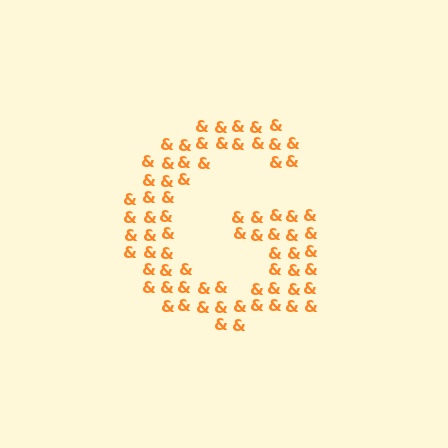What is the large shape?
The large shape is the letter G.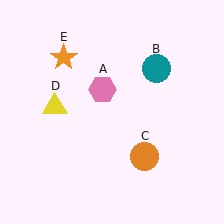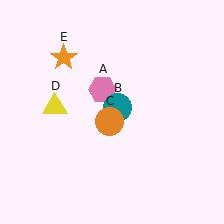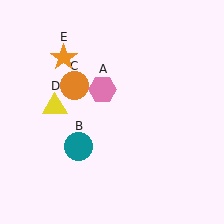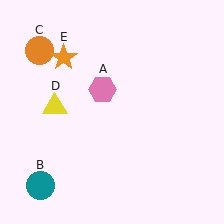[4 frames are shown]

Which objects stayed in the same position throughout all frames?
Pink hexagon (object A) and yellow triangle (object D) and orange star (object E) remained stationary.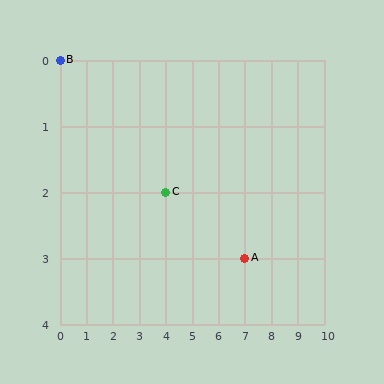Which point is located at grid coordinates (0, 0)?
Point B is at (0, 0).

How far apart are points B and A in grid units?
Points B and A are 7 columns and 3 rows apart (about 7.6 grid units diagonally).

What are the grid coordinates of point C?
Point C is at grid coordinates (4, 2).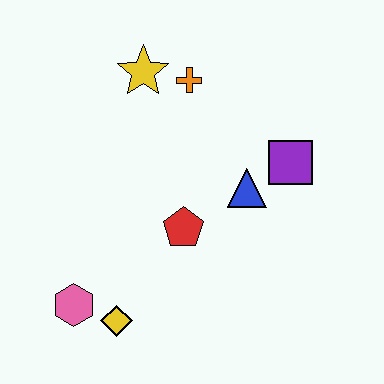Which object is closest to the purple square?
The blue triangle is closest to the purple square.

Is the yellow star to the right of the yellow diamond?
Yes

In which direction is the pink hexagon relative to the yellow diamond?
The pink hexagon is to the left of the yellow diamond.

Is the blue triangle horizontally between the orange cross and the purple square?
Yes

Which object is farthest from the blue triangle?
The pink hexagon is farthest from the blue triangle.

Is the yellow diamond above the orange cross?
No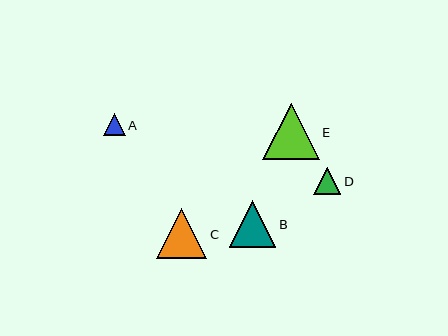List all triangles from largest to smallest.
From largest to smallest: E, C, B, D, A.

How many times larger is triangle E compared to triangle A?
Triangle E is approximately 2.6 times the size of triangle A.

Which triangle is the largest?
Triangle E is the largest with a size of approximately 56 pixels.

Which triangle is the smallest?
Triangle A is the smallest with a size of approximately 22 pixels.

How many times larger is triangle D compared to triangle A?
Triangle D is approximately 1.2 times the size of triangle A.